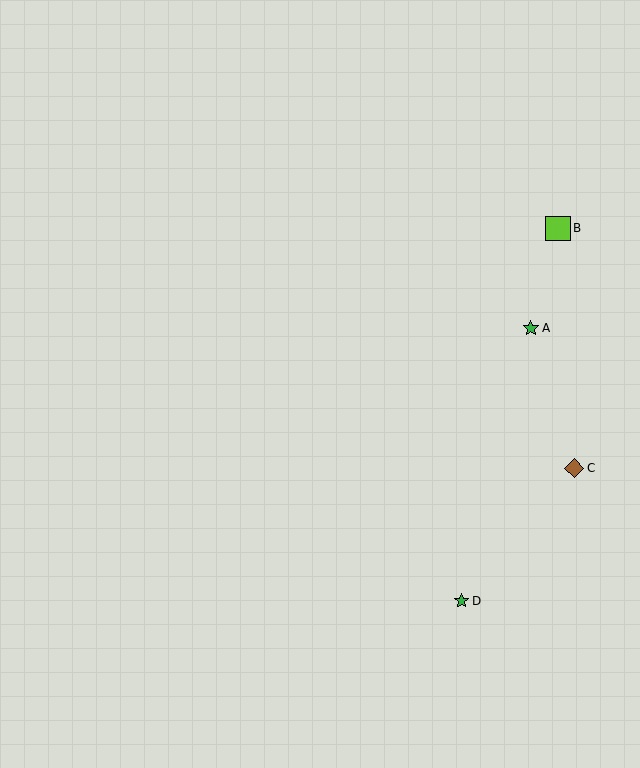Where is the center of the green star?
The center of the green star is at (461, 601).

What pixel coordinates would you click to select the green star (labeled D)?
Click at (461, 601) to select the green star D.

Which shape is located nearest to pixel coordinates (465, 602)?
The green star (labeled D) at (461, 601) is nearest to that location.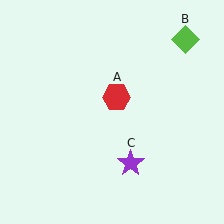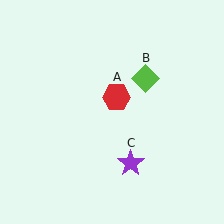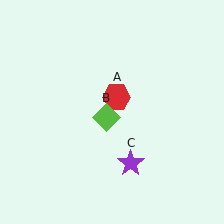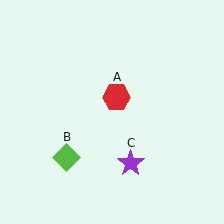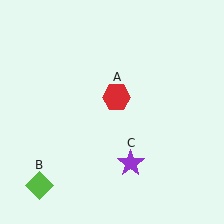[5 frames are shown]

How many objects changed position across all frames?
1 object changed position: lime diamond (object B).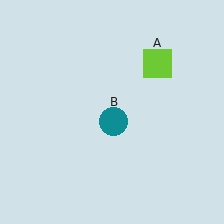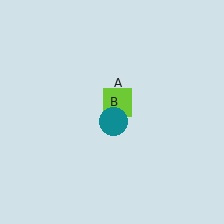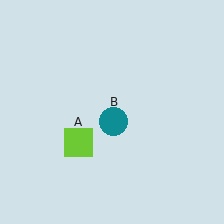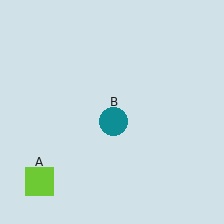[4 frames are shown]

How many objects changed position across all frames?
1 object changed position: lime square (object A).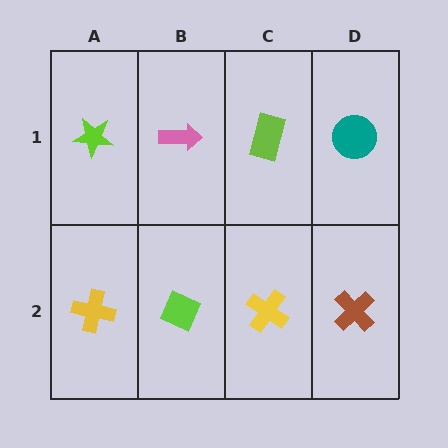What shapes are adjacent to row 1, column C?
A yellow cross (row 2, column C), a pink arrow (row 1, column B), a teal circle (row 1, column D).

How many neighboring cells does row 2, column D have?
2.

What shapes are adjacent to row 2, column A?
A lime star (row 1, column A), a lime diamond (row 2, column B).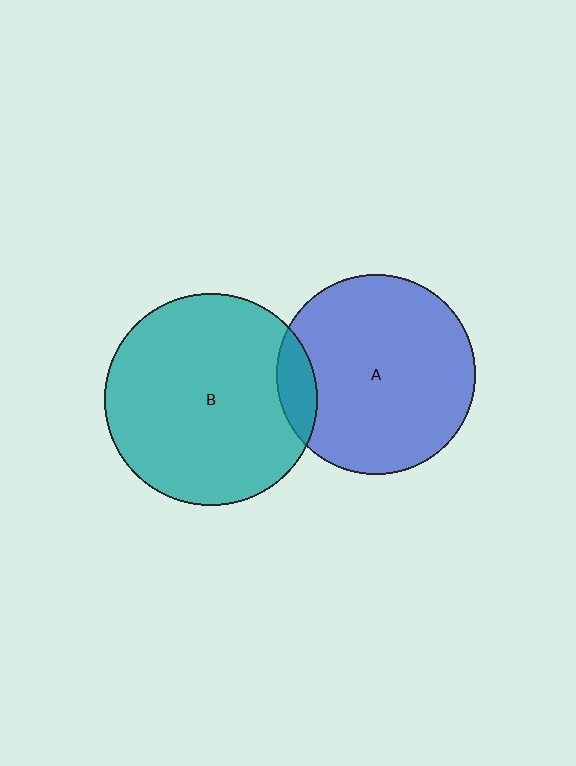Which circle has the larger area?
Circle B (teal).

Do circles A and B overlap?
Yes.